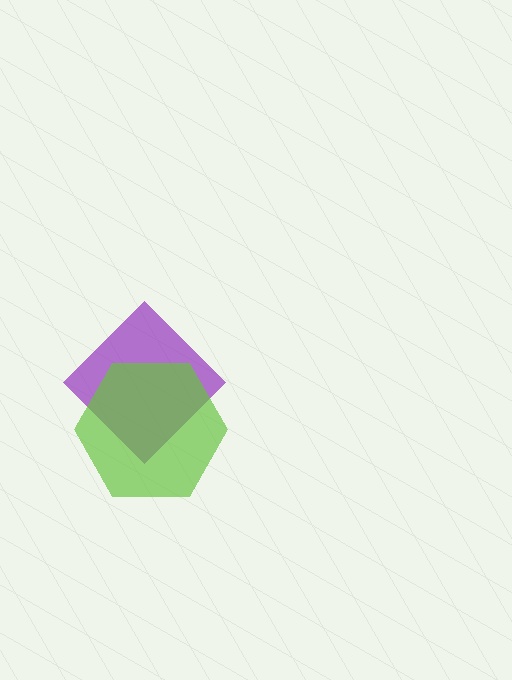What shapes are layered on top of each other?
The layered shapes are: a purple diamond, a lime hexagon.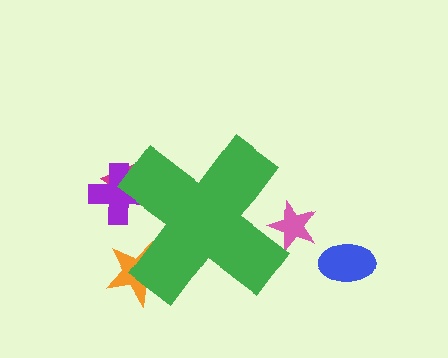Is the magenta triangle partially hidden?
Yes, the magenta triangle is partially hidden behind the green cross.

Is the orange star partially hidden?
Yes, the orange star is partially hidden behind the green cross.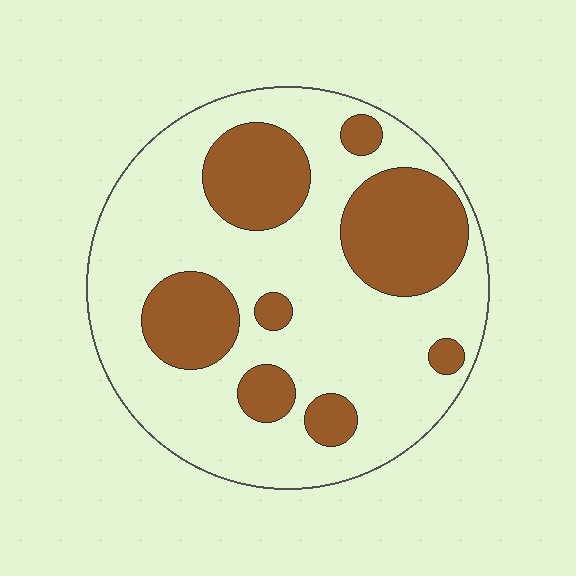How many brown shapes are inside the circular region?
8.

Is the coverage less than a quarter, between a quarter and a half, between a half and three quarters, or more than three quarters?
Between a quarter and a half.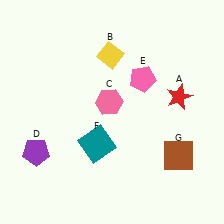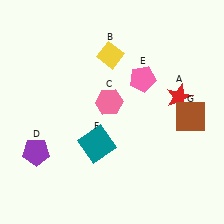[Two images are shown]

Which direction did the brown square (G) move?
The brown square (G) moved up.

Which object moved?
The brown square (G) moved up.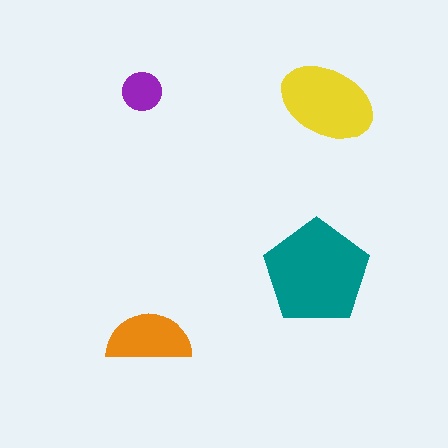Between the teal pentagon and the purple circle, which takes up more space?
The teal pentagon.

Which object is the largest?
The teal pentagon.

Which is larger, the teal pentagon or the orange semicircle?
The teal pentagon.